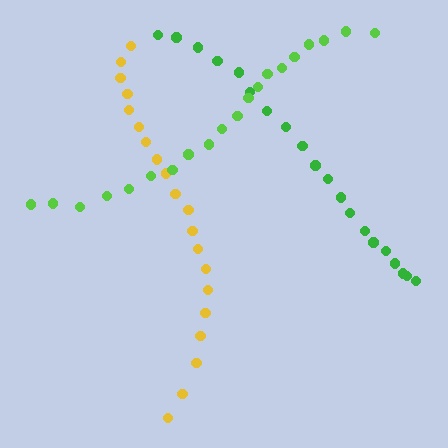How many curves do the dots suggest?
There are 3 distinct paths.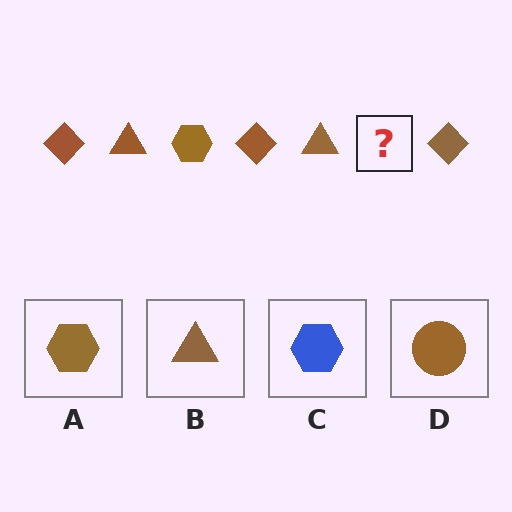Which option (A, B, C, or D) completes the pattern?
A.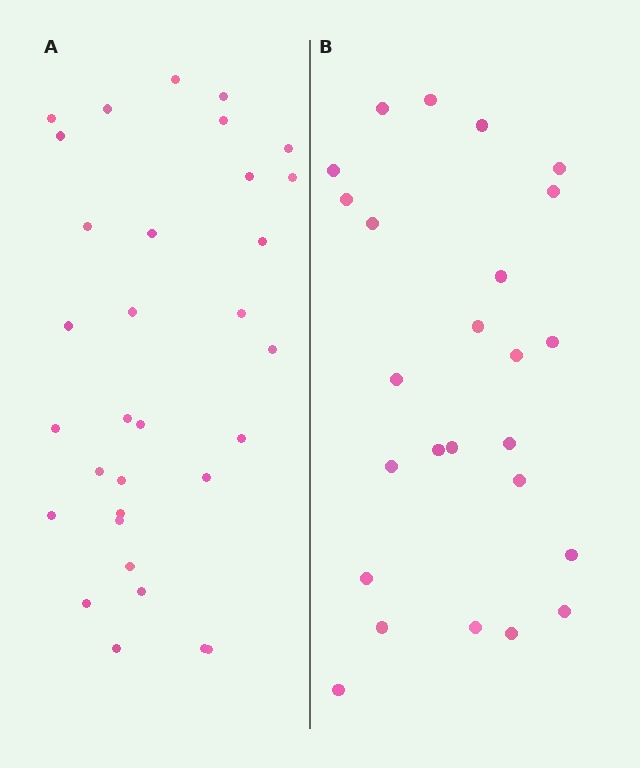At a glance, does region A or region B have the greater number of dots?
Region A (the left region) has more dots.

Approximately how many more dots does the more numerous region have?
Region A has roughly 8 or so more dots than region B.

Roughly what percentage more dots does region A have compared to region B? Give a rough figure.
About 30% more.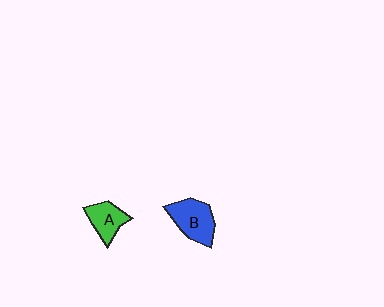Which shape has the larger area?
Shape B (blue).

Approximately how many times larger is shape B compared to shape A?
Approximately 1.4 times.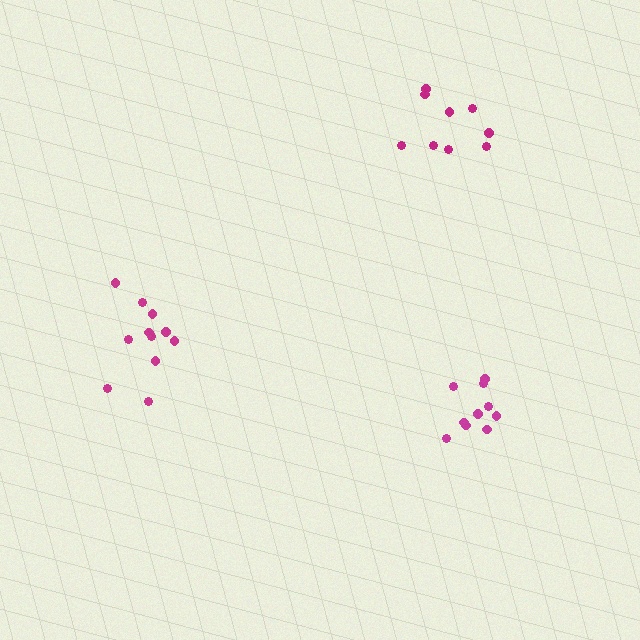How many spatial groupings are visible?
There are 3 spatial groupings.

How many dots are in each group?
Group 1: 10 dots, Group 2: 11 dots, Group 3: 9 dots (30 total).